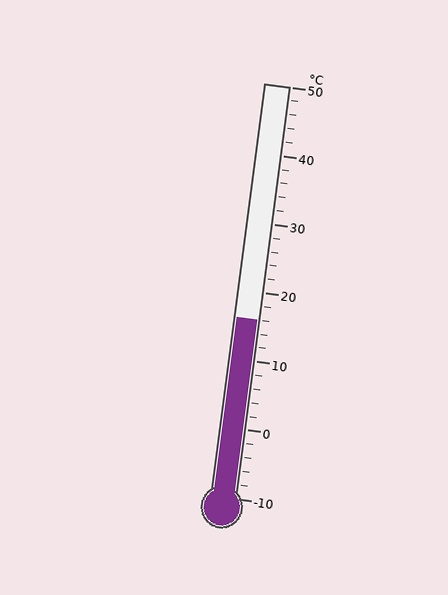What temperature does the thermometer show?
The thermometer shows approximately 16°C.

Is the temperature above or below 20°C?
The temperature is below 20°C.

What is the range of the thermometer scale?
The thermometer scale ranges from -10°C to 50°C.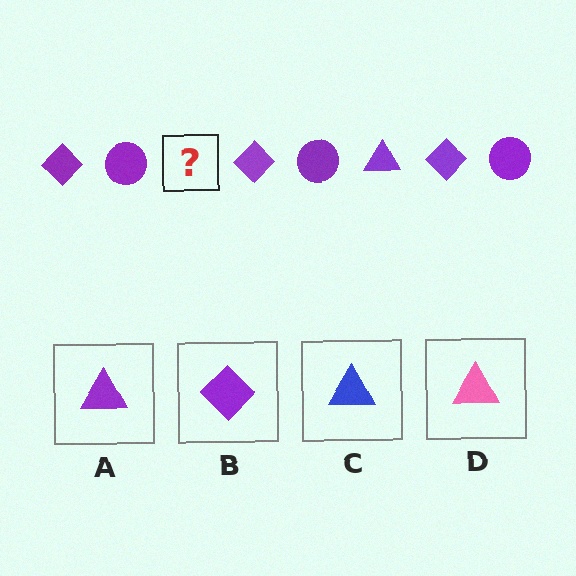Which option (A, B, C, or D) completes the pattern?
A.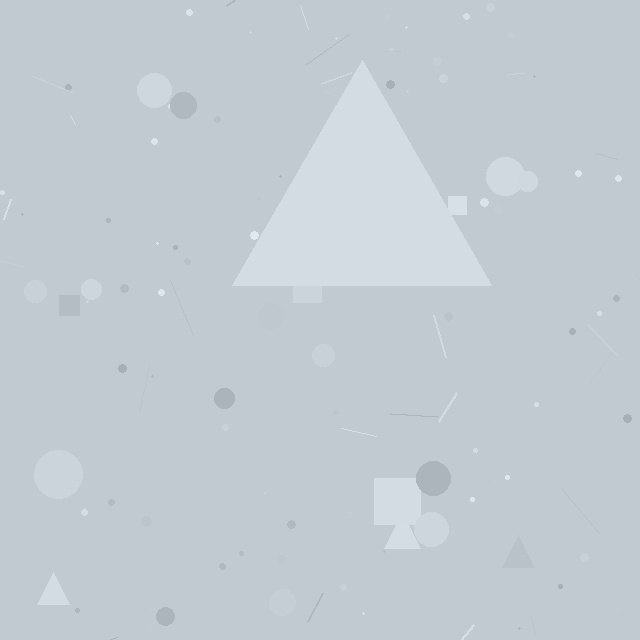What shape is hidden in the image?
A triangle is hidden in the image.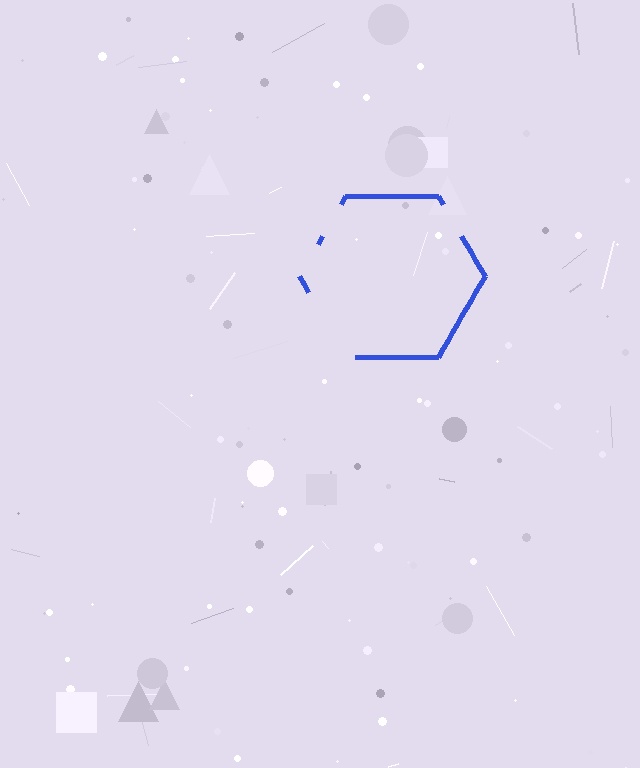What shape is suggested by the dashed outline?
The dashed outline suggests a hexagon.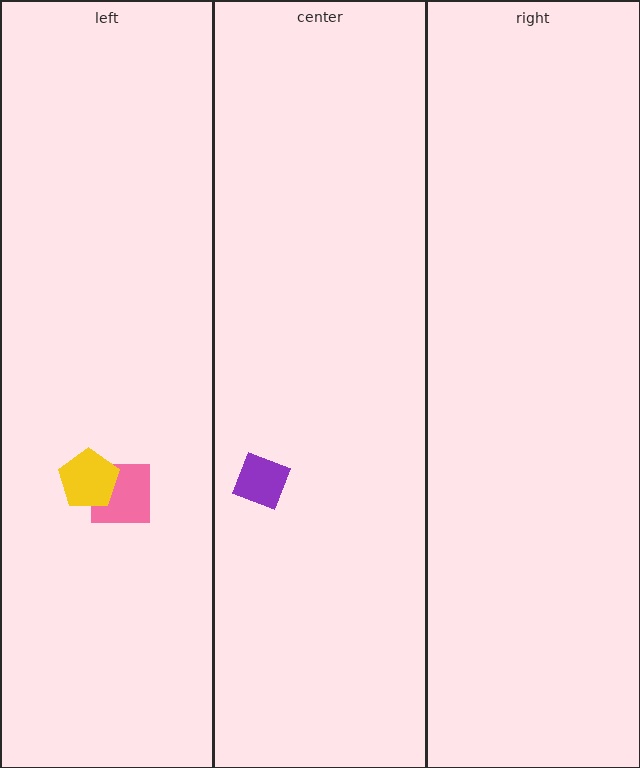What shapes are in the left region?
The pink square, the yellow pentagon.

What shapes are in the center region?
The purple diamond.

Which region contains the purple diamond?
The center region.